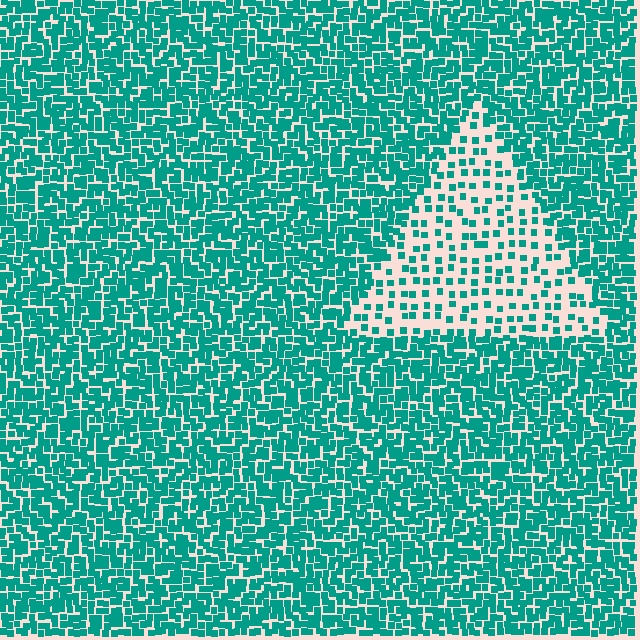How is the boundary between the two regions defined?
The boundary is defined by a change in element density (approximately 2.7x ratio). All elements are the same color, size, and shape.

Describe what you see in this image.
The image contains small teal elements arranged at two different densities. A triangle-shaped region is visible where the elements are less densely packed than the surrounding area.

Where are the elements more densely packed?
The elements are more densely packed outside the triangle boundary.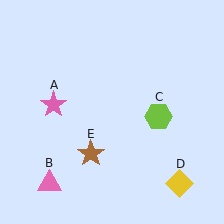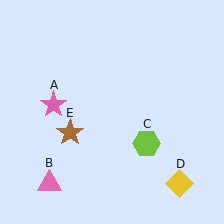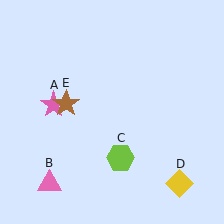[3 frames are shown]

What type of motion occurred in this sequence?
The lime hexagon (object C), brown star (object E) rotated clockwise around the center of the scene.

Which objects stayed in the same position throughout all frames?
Pink star (object A) and pink triangle (object B) and yellow diamond (object D) remained stationary.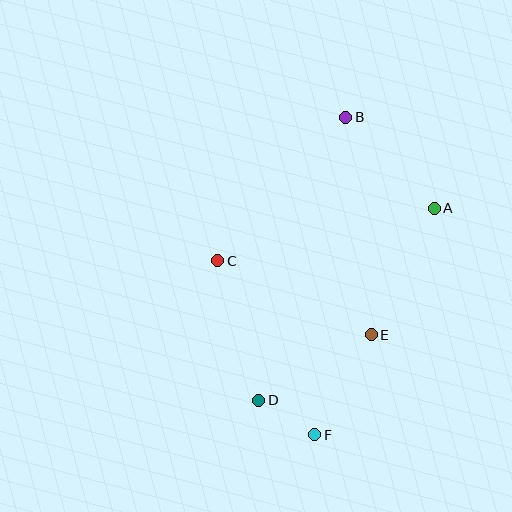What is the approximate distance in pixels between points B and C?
The distance between B and C is approximately 192 pixels.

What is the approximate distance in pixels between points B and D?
The distance between B and D is approximately 296 pixels.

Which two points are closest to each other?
Points D and F are closest to each other.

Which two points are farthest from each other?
Points B and F are farthest from each other.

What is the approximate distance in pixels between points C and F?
The distance between C and F is approximately 199 pixels.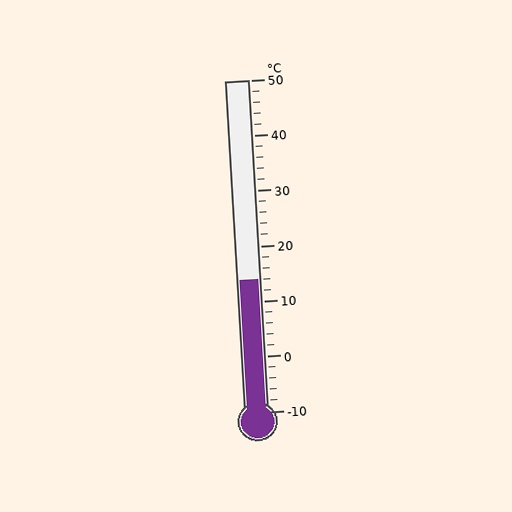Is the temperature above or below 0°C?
The temperature is above 0°C.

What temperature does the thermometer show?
The thermometer shows approximately 14°C.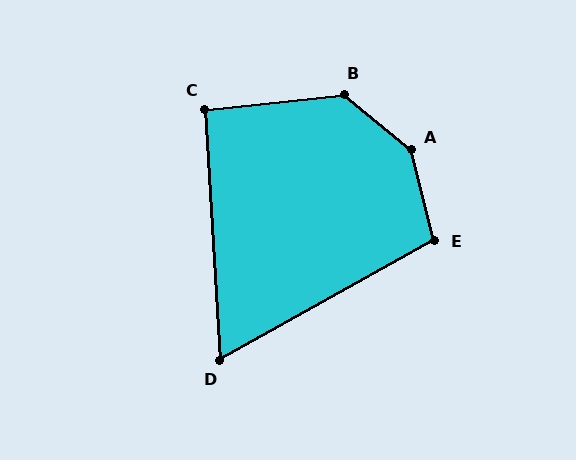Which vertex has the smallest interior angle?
D, at approximately 64 degrees.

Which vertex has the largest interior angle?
A, at approximately 144 degrees.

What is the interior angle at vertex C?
Approximately 92 degrees (approximately right).